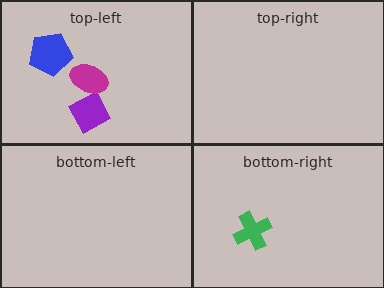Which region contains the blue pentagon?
The top-left region.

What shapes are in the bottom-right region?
The green cross.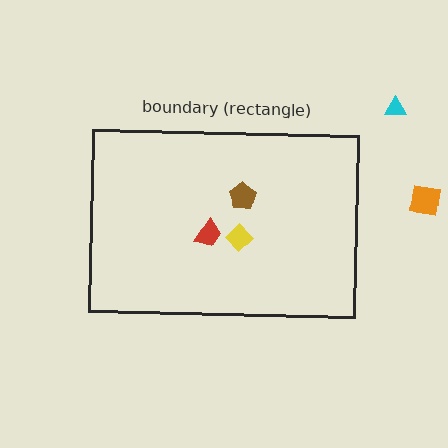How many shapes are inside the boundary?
3 inside, 2 outside.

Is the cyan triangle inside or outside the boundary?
Outside.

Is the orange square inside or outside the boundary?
Outside.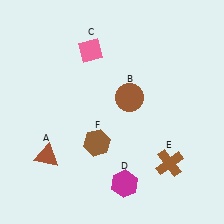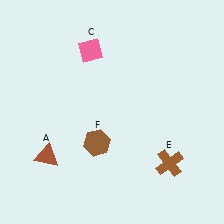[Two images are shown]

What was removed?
The brown circle (B), the magenta hexagon (D) were removed in Image 2.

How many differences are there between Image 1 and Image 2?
There are 2 differences between the two images.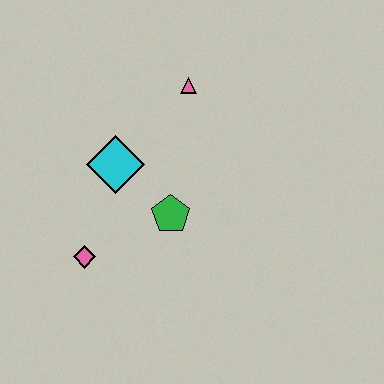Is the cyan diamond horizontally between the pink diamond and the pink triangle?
Yes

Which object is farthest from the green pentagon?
The pink triangle is farthest from the green pentagon.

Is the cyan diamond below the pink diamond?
No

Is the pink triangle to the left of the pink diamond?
No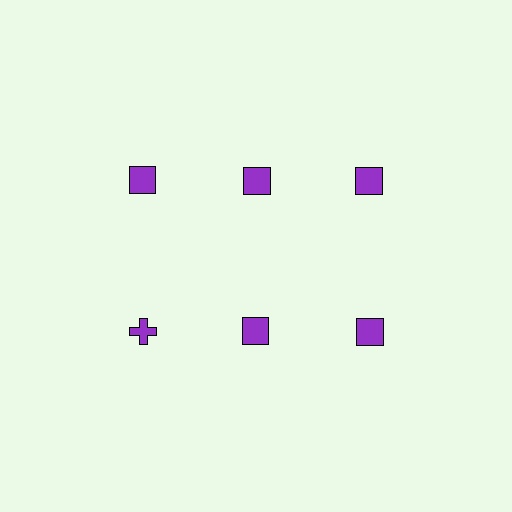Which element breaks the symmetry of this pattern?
The purple cross in the second row, leftmost column breaks the symmetry. All other shapes are purple squares.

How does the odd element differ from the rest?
It has a different shape: cross instead of square.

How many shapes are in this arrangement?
There are 6 shapes arranged in a grid pattern.